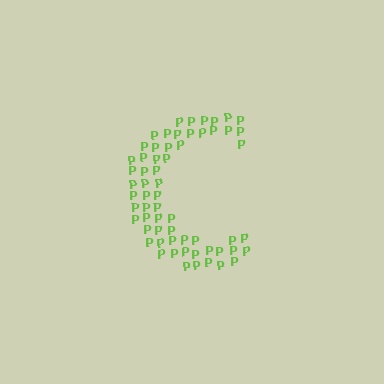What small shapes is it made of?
It is made of small letter P's.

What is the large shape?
The large shape is the letter C.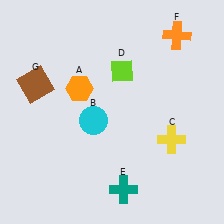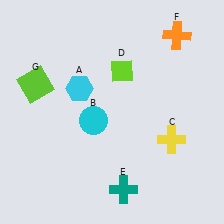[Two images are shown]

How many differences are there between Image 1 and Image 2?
There are 2 differences between the two images.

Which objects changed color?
A changed from orange to cyan. G changed from brown to lime.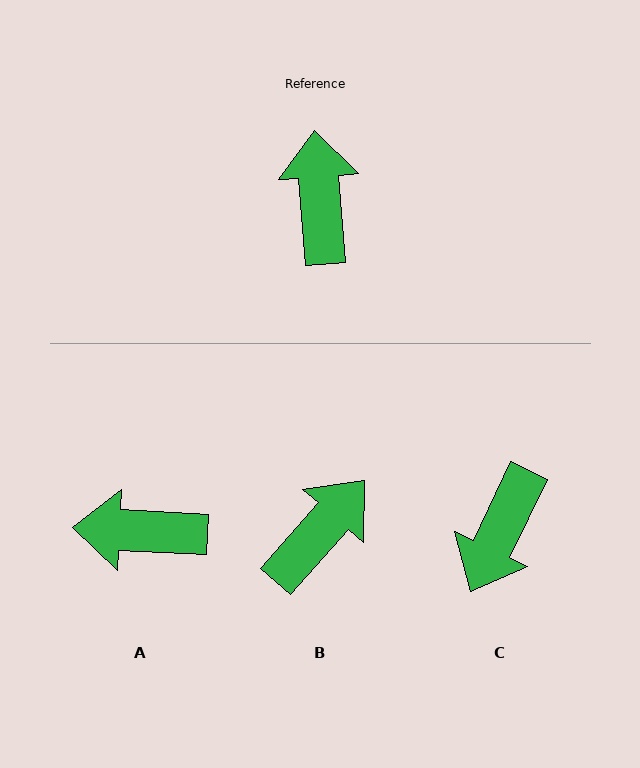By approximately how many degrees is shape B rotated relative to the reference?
Approximately 46 degrees clockwise.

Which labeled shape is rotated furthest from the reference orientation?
C, about 150 degrees away.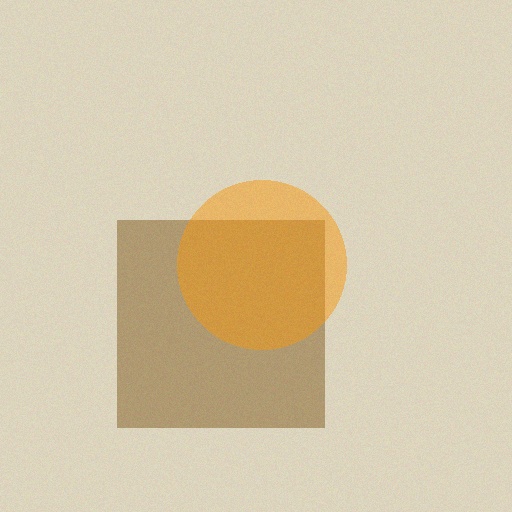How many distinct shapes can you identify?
There are 2 distinct shapes: a brown square, an orange circle.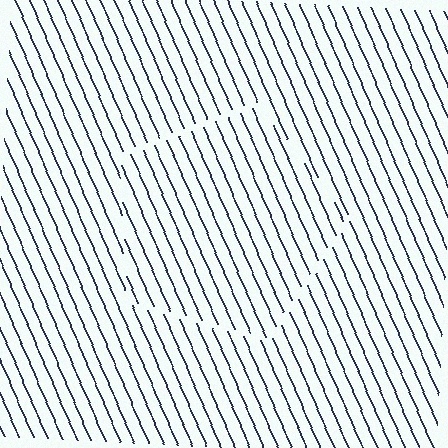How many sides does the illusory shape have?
5 sides — the line-ends trace a pentagon.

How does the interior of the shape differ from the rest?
The interior of the shape contains the same grating, shifted by half a period — the contour is defined by the phase discontinuity where line-ends from the inner and outer gratings abut.